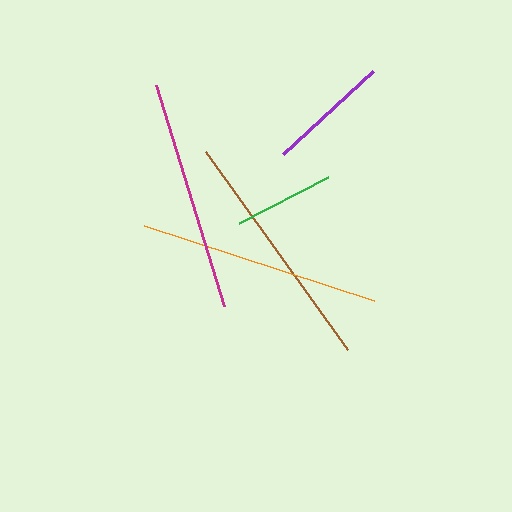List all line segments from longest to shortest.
From longest to shortest: brown, orange, magenta, purple, green.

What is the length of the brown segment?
The brown segment is approximately 244 pixels long.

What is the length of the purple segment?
The purple segment is approximately 122 pixels long.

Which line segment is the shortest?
The green line is the shortest at approximately 100 pixels.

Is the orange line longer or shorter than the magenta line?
The orange line is longer than the magenta line.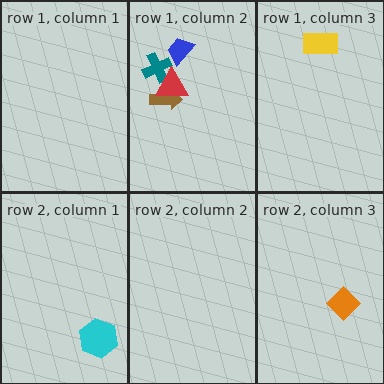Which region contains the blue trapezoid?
The row 1, column 2 region.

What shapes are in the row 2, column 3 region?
The orange diamond.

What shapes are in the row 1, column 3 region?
The yellow rectangle.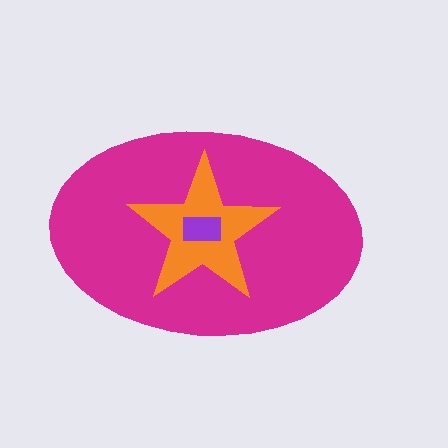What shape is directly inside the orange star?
The purple rectangle.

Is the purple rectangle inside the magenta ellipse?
Yes.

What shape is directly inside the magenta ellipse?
The orange star.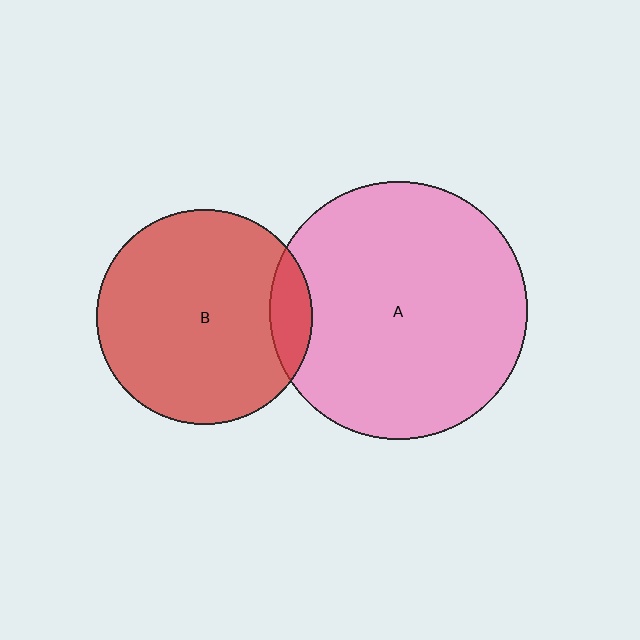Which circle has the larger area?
Circle A (pink).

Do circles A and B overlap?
Yes.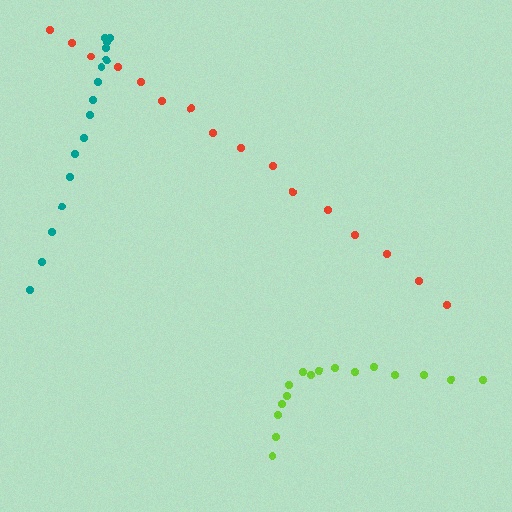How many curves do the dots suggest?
There are 3 distinct paths.